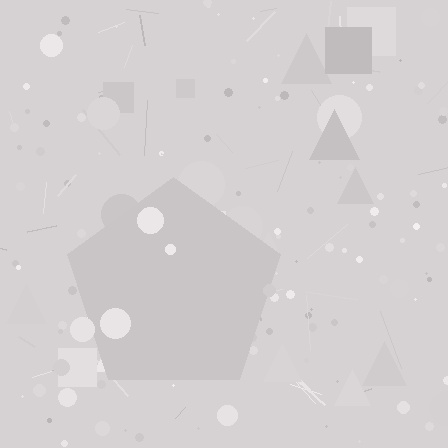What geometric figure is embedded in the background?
A pentagon is embedded in the background.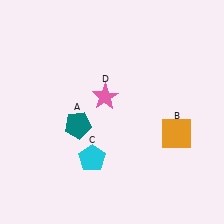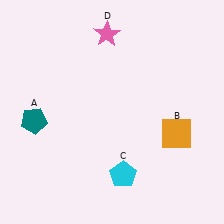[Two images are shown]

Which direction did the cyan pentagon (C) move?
The cyan pentagon (C) moved right.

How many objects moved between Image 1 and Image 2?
3 objects moved between the two images.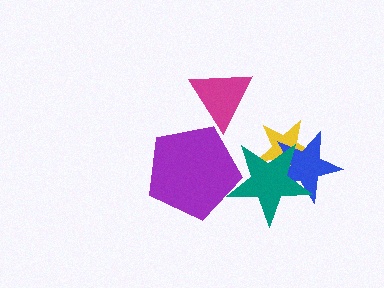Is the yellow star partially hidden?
Yes, it is partially covered by another shape.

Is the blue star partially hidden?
Yes, it is partially covered by another shape.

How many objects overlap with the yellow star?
2 objects overlap with the yellow star.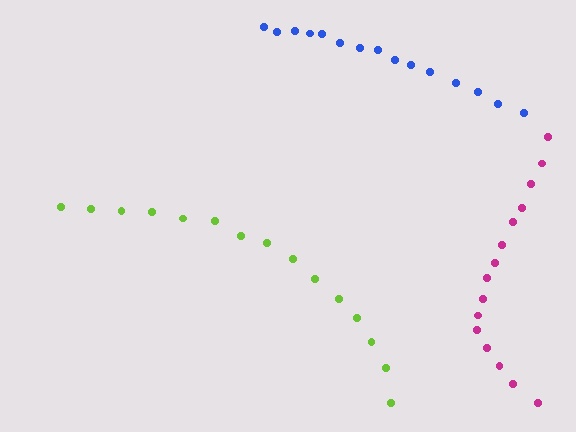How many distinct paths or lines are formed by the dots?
There are 3 distinct paths.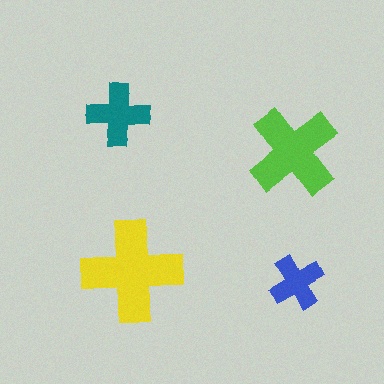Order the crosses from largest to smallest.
the yellow one, the lime one, the teal one, the blue one.